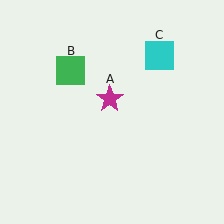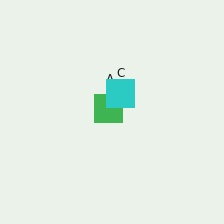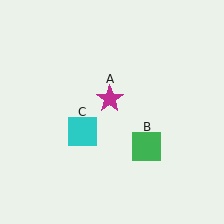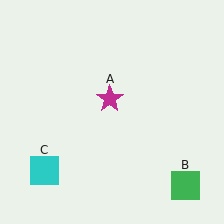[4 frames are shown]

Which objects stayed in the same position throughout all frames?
Magenta star (object A) remained stationary.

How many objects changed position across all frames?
2 objects changed position: green square (object B), cyan square (object C).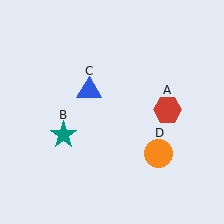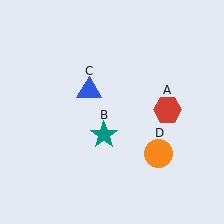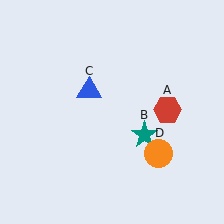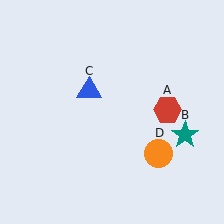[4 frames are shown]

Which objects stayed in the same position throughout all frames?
Red hexagon (object A) and blue triangle (object C) and orange circle (object D) remained stationary.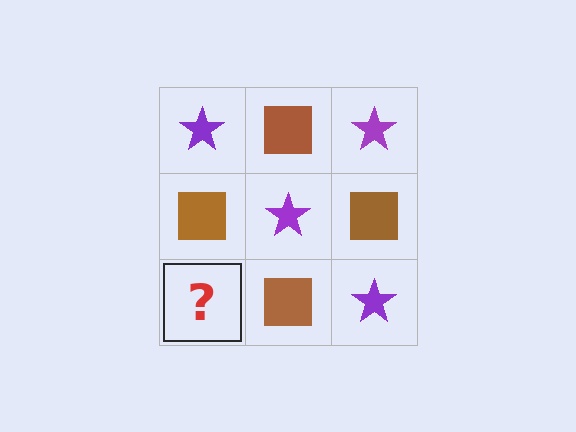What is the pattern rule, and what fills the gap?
The rule is that it alternates purple star and brown square in a checkerboard pattern. The gap should be filled with a purple star.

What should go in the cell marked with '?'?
The missing cell should contain a purple star.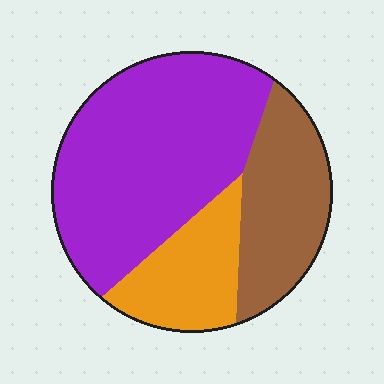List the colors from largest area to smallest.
From largest to smallest: purple, brown, orange.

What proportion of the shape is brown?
Brown takes up about one quarter (1/4) of the shape.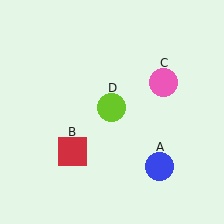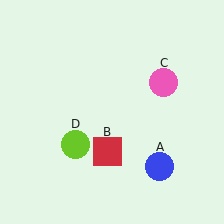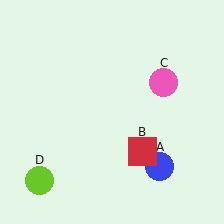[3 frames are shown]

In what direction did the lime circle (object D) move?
The lime circle (object D) moved down and to the left.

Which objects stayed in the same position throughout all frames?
Blue circle (object A) and pink circle (object C) remained stationary.